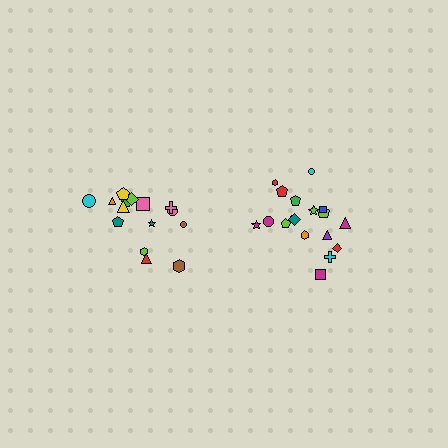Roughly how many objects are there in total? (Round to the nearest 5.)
Roughly 35 objects in total.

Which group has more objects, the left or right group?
The right group.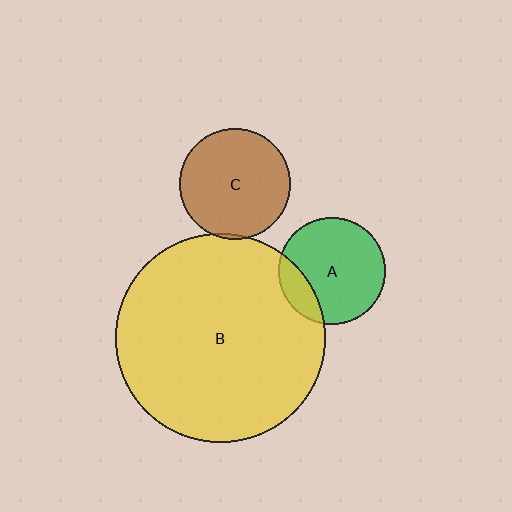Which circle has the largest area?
Circle B (yellow).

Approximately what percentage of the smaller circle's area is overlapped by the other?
Approximately 5%.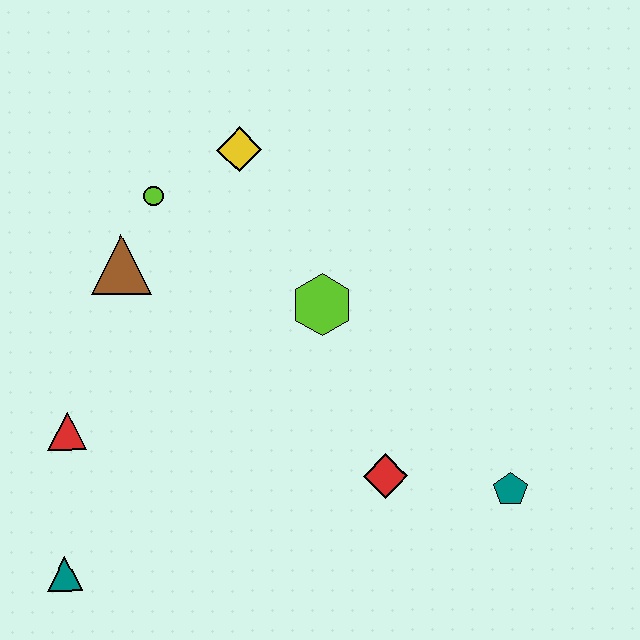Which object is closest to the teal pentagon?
The red diamond is closest to the teal pentagon.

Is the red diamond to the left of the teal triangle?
No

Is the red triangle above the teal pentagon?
Yes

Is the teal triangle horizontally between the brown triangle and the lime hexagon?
No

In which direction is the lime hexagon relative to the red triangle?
The lime hexagon is to the right of the red triangle.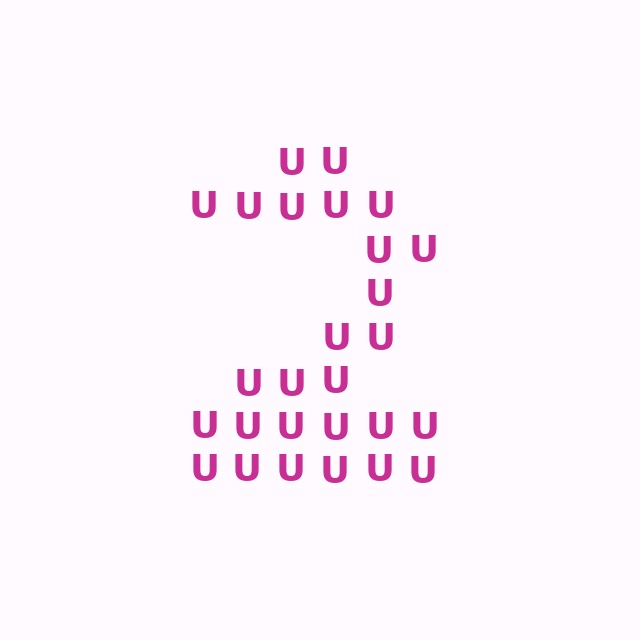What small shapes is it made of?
It is made of small letter U's.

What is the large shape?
The large shape is the digit 2.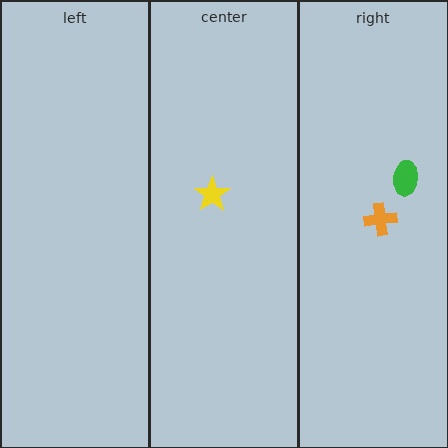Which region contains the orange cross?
The right region.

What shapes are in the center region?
The yellow star.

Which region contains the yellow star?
The center region.